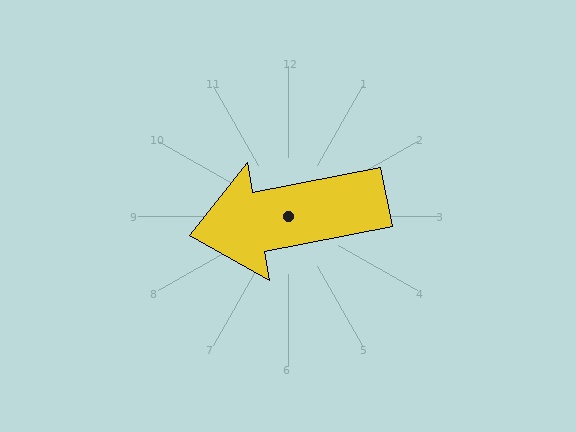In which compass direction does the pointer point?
West.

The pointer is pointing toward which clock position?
Roughly 9 o'clock.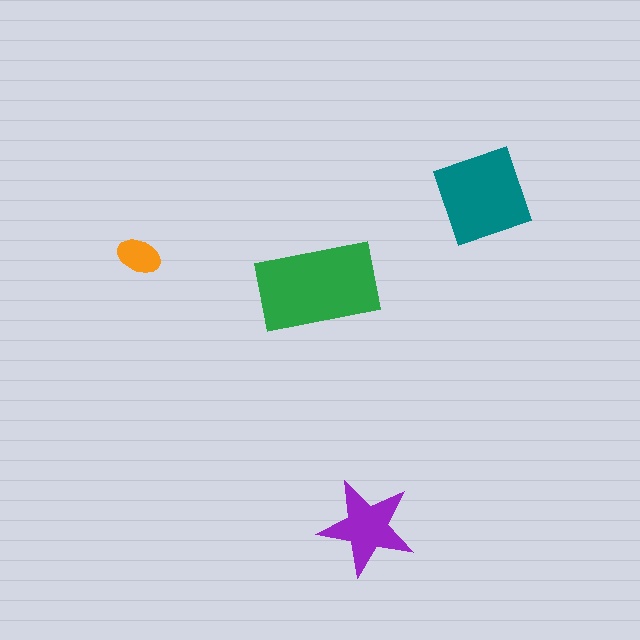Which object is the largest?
The green rectangle.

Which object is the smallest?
The orange ellipse.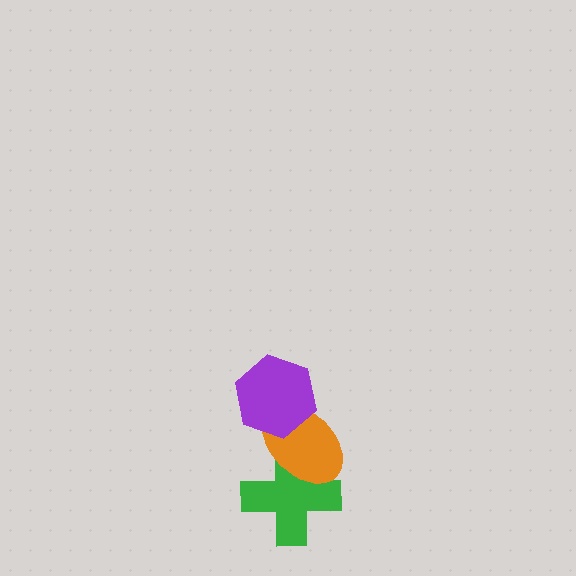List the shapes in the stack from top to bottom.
From top to bottom: the purple hexagon, the orange ellipse, the green cross.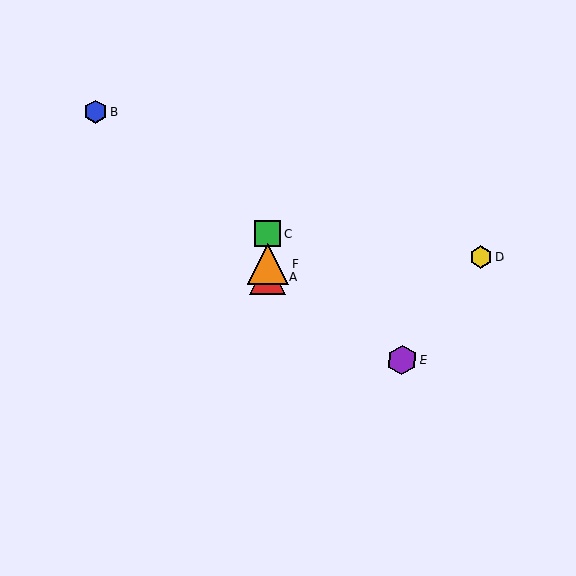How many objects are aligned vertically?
3 objects (A, C, F) are aligned vertically.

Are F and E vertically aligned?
No, F is at x≈268 and E is at x≈402.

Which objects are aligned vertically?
Objects A, C, F are aligned vertically.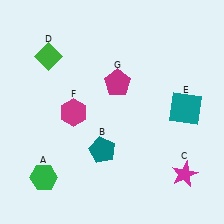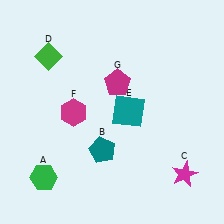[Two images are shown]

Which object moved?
The teal square (E) moved left.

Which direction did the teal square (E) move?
The teal square (E) moved left.